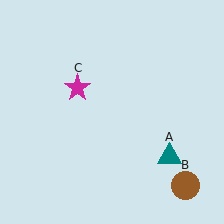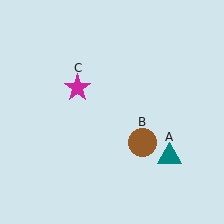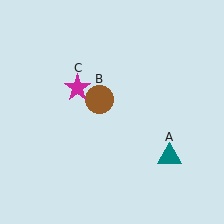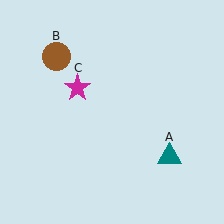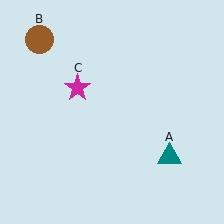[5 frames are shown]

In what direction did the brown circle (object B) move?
The brown circle (object B) moved up and to the left.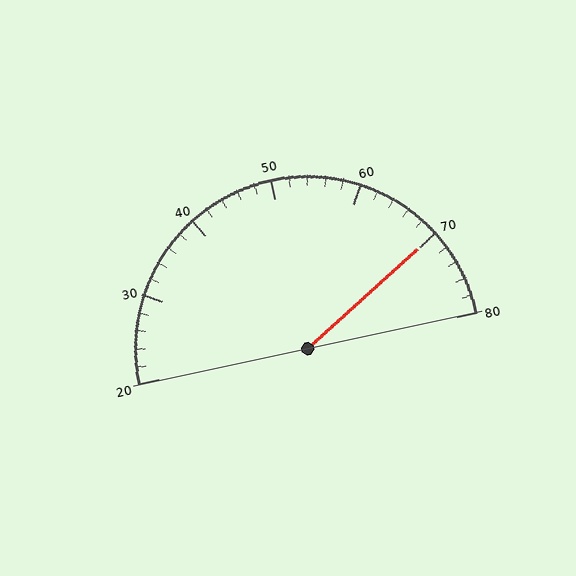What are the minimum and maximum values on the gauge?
The gauge ranges from 20 to 80.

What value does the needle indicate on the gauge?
The needle indicates approximately 70.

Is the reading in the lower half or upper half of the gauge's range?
The reading is in the upper half of the range (20 to 80).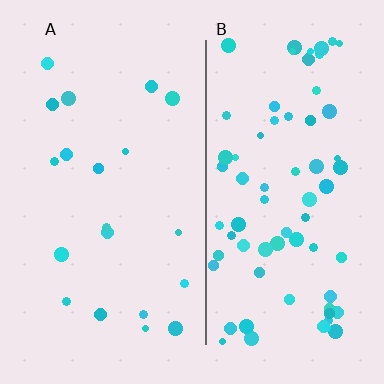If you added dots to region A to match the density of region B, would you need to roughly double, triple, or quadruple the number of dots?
Approximately quadruple.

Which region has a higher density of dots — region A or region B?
B (the right).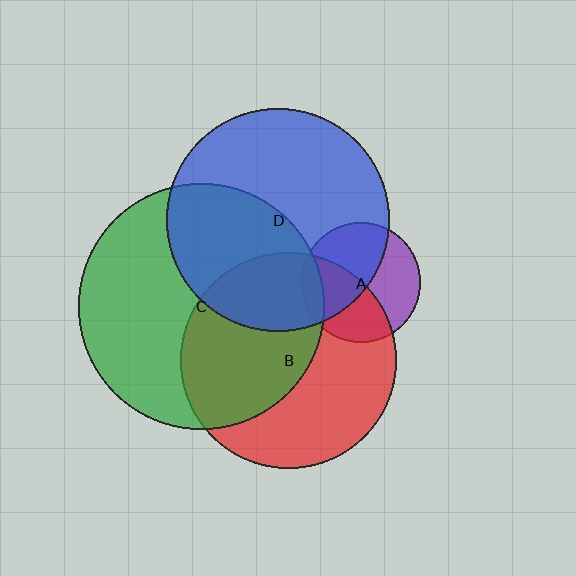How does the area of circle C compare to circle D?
Approximately 1.2 times.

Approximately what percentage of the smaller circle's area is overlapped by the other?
Approximately 45%.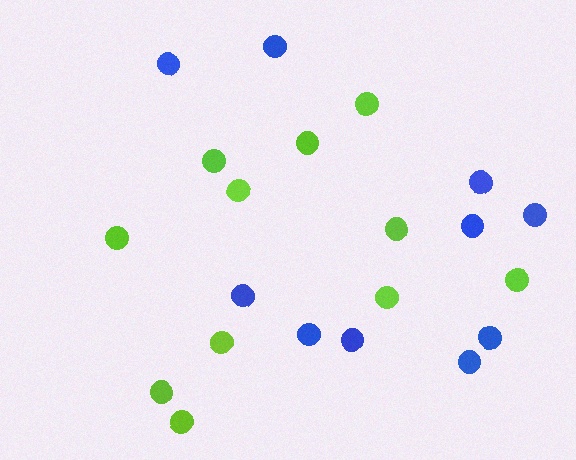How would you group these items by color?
There are 2 groups: one group of lime circles (11) and one group of blue circles (10).